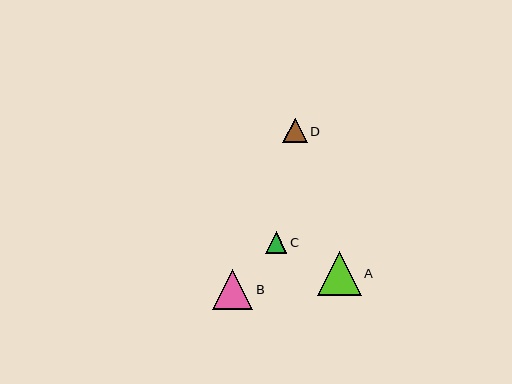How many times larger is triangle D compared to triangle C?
Triangle D is approximately 1.1 times the size of triangle C.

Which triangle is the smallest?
Triangle C is the smallest with a size of approximately 22 pixels.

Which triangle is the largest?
Triangle A is the largest with a size of approximately 43 pixels.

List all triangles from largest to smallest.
From largest to smallest: A, B, D, C.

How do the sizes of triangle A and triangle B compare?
Triangle A and triangle B are approximately the same size.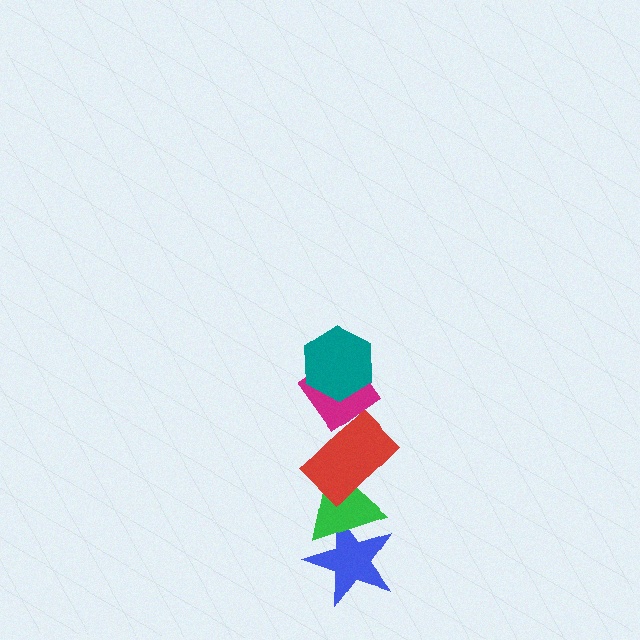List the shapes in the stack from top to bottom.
From top to bottom: the teal hexagon, the magenta diamond, the red rectangle, the green triangle, the blue star.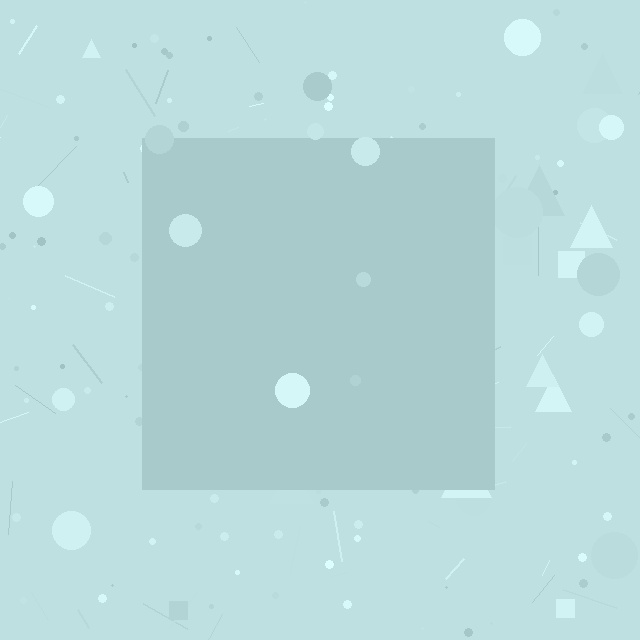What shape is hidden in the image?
A square is hidden in the image.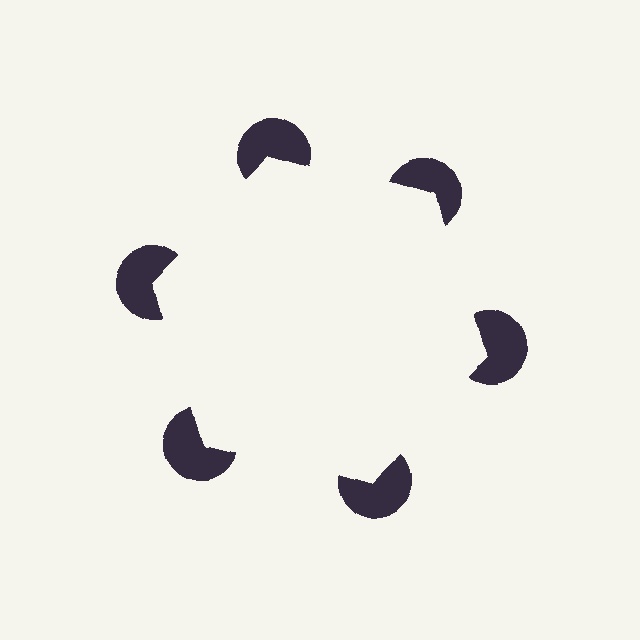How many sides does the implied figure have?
6 sides.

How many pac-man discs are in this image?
There are 6 — one at each vertex of the illusory hexagon.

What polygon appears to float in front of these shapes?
An illusory hexagon — its edges are inferred from the aligned wedge cuts in the pac-man discs, not physically drawn.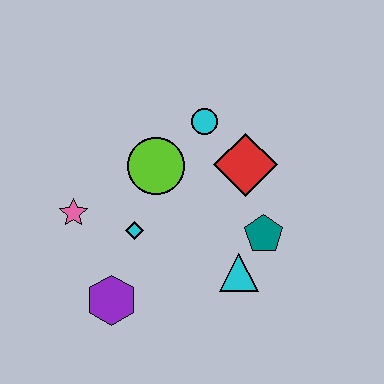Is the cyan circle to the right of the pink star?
Yes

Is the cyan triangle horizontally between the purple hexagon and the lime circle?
No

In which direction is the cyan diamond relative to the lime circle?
The cyan diamond is below the lime circle.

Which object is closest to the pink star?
The cyan diamond is closest to the pink star.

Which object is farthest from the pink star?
The teal pentagon is farthest from the pink star.